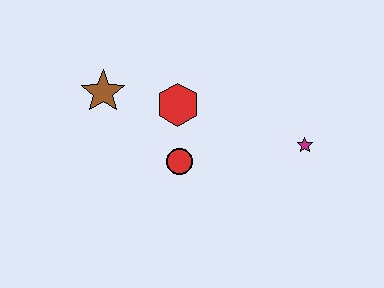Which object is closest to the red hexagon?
The red circle is closest to the red hexagon.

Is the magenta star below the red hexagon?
Yes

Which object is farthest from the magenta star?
The brown star is farthest from the magenta star.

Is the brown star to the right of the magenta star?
No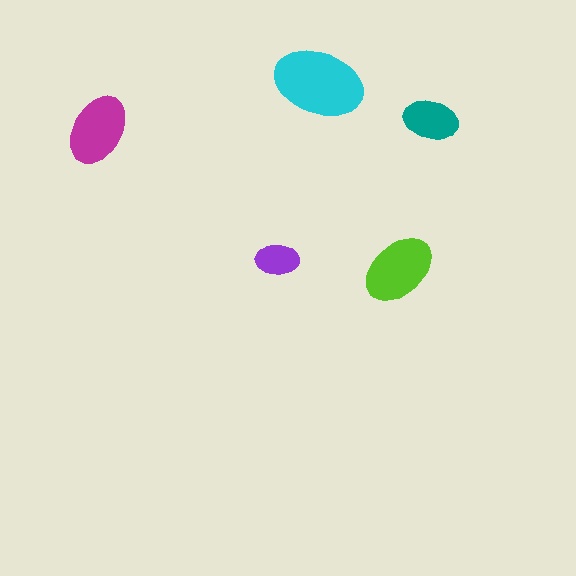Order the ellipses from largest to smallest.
the cyan one, the lime one, the magenta one, the teal one, the purple one.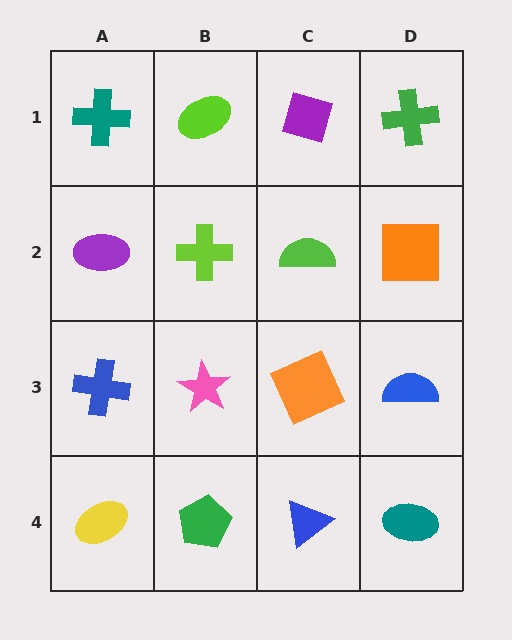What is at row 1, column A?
A teal cross.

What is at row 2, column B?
A lime cross.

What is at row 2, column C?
A lime semicircle.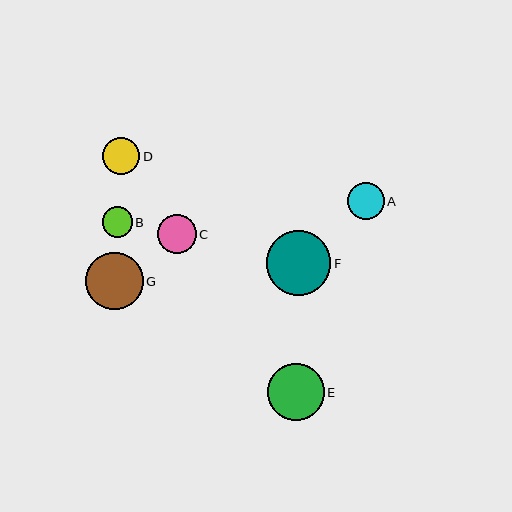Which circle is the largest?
Circle F is the largest with a size of approximately 65 pixels.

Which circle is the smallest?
Circle B is the smallest with a size of approximately 30 pixels.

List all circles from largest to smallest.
From largest to smallest: F, G, E, C, D, A, B.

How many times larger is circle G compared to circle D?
Circle G is approximately 1.6 times the size of circle D.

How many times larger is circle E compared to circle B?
Circle E is approximately 1.9 times the size of circle B.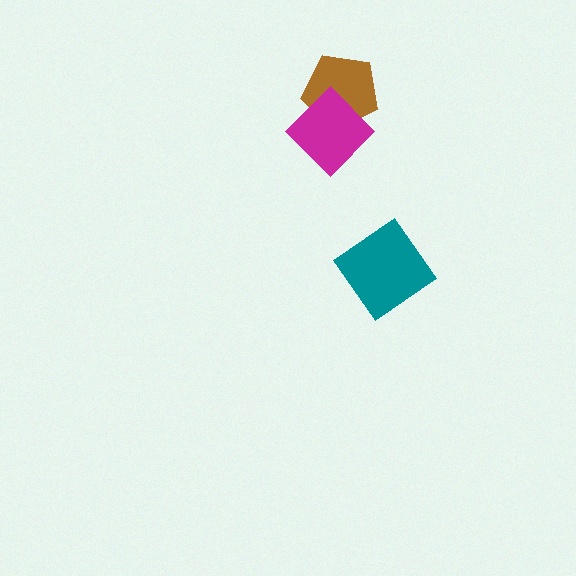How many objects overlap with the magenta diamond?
1 object overlaps with the magenta diamond.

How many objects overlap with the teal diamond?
0 objects overlap with the teal diamond.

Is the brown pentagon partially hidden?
Yes, it is partially covered by another shape.